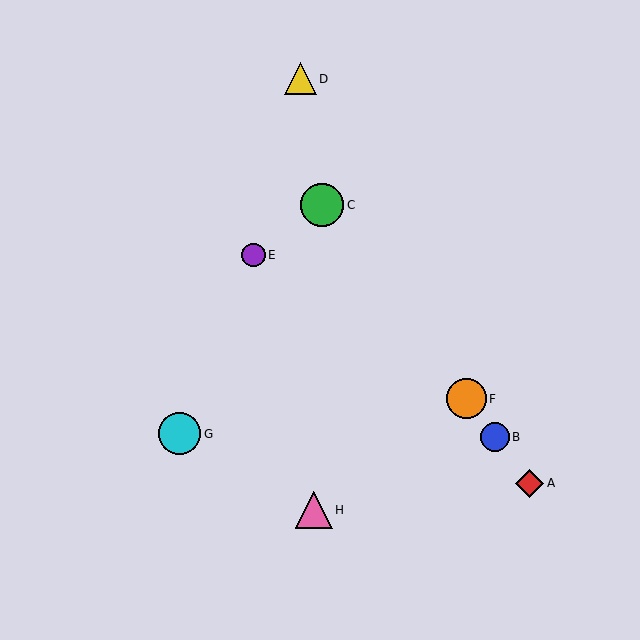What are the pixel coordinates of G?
Object G is at (180, 434).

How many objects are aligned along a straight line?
4 objects (A, B, C, F) are aligned along a straight line.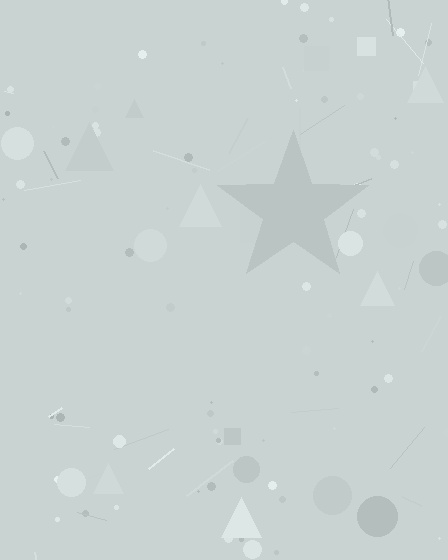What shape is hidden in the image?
A star is hidden in the image.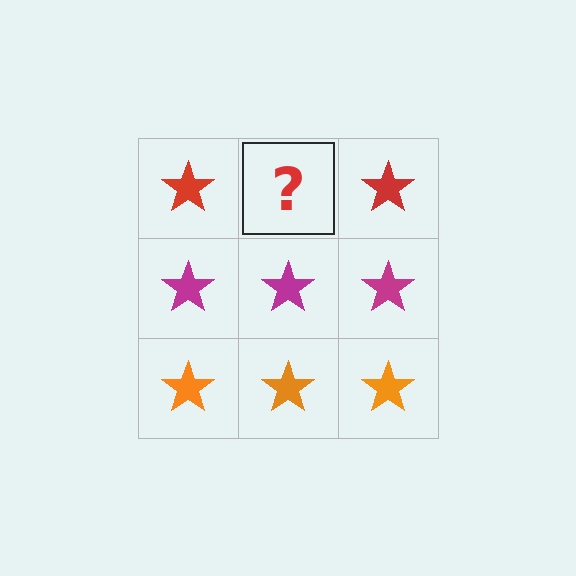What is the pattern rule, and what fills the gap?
The rule is that each row has a consistent color. The gap should be filled with a red star.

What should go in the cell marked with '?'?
The missing cell should contain a red star.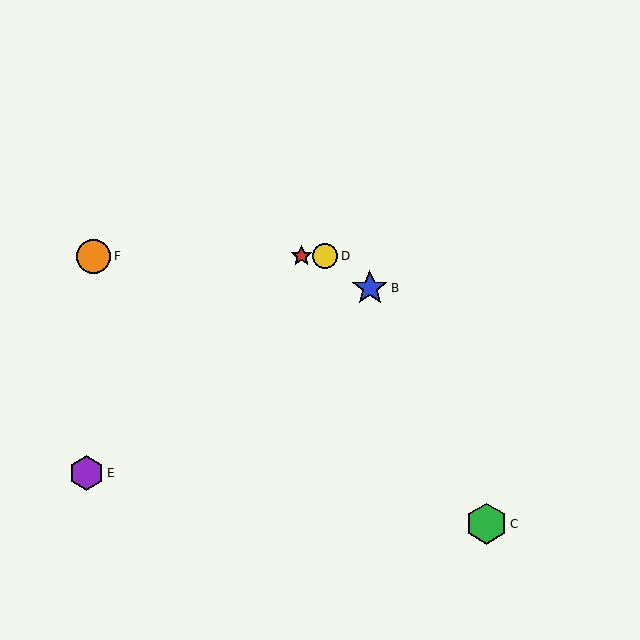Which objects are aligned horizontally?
Objects A, D, F are aligned horizontally.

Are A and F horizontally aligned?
Yes, both are at y≈256.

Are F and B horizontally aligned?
No, F is at y≈256 and B is at y≈288.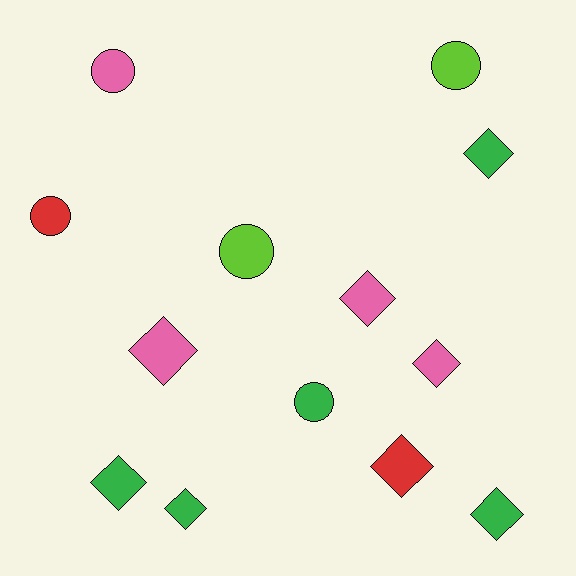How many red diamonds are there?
There is 1 red diamond.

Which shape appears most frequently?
Diamond, with 8 objects.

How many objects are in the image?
There are 13 objects.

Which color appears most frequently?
Green, with 5 objects.